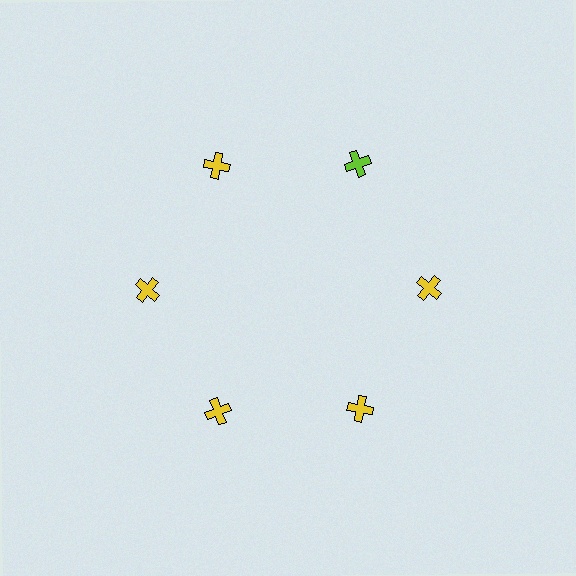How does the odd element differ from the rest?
It has a different color: lime instead of yellow.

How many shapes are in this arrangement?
There are 6 shapes arranged in a ring pattern.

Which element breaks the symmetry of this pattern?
The lime cross at roughly the 1 o'clock position breaks the symmetry. All other shapes are yellow crosses.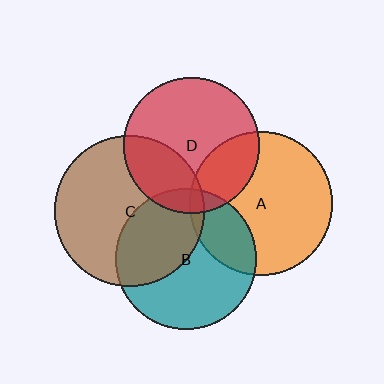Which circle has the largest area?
Circle C (brown).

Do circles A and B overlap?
Yes.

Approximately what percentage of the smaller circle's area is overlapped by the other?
Approximately 25%.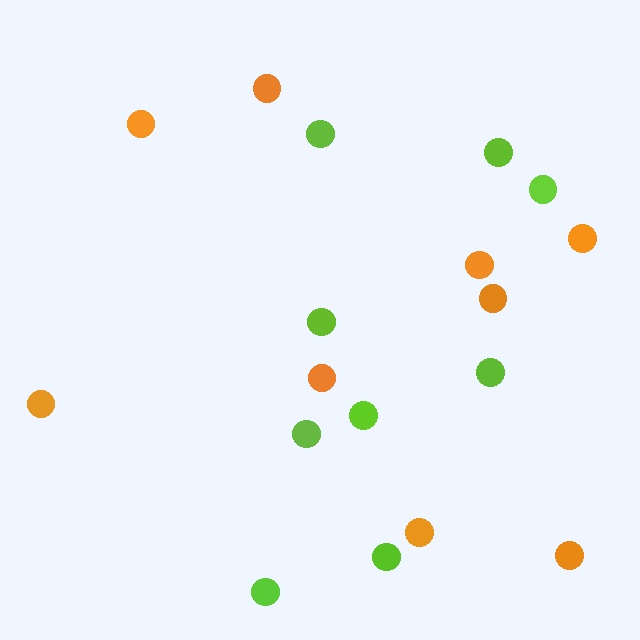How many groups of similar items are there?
There are 2 groups: one group of orange circles (9) and one group of lime circles (9).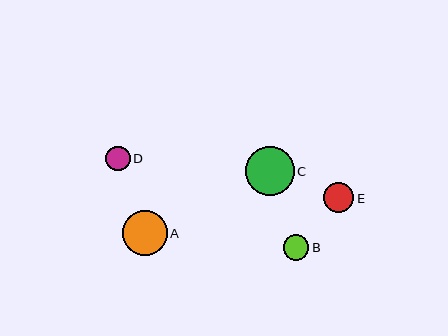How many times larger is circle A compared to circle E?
Circle A is approximately 1.5 times the size of circle E.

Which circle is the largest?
Circle C is the largest with a size of approximately 49 pixels.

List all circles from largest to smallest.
From largest to smallest: C, A, E, B, D.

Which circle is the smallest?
Circle D is the smallest with a size of approximately 24 pixels.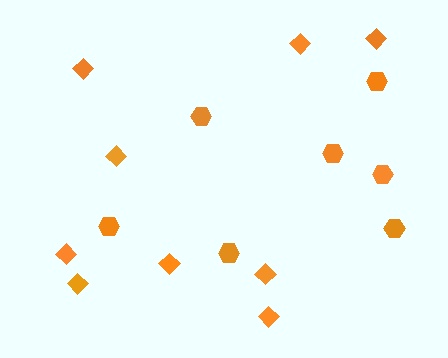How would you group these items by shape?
There are 2 groups: one group of hexagons (7) and one group of diamonds (9).